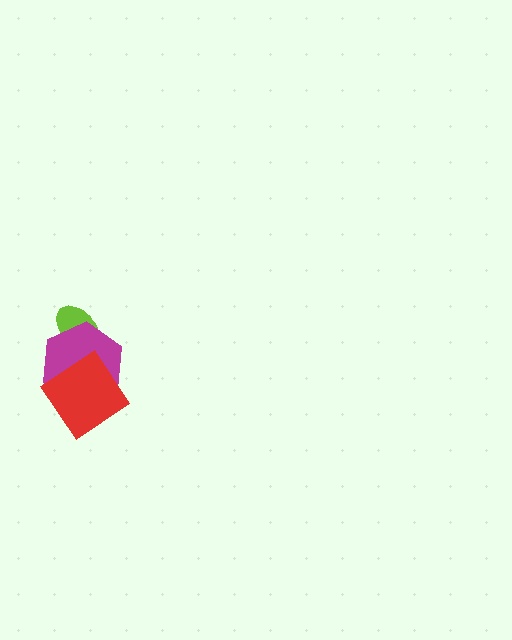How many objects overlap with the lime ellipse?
1 object overlaps with the lime ellipse.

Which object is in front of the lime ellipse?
The magenta hexagon is in front of the lime ellipse.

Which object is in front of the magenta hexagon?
The red diamond is in front of the magenta hexagon.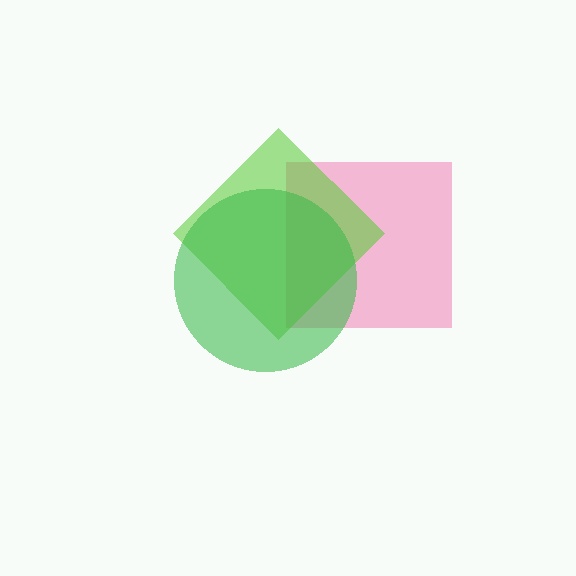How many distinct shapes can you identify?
There are 3 distinct shapes: a pink square, a lime diamond, a green circle.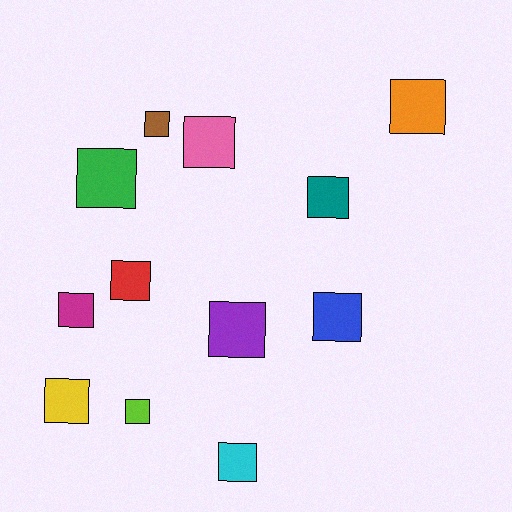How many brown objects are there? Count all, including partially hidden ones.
There is 1 brown object.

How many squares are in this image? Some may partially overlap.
There are 12 squares.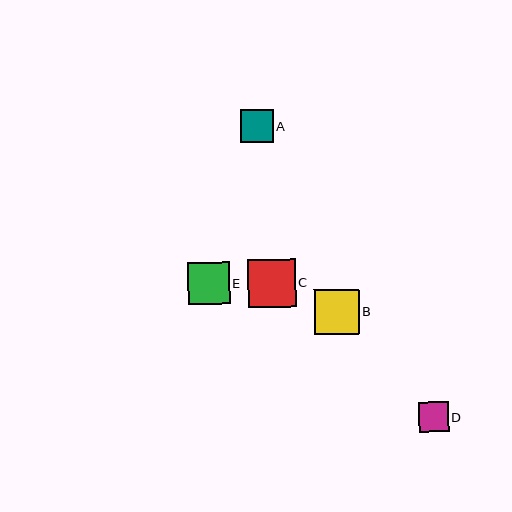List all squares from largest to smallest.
From largest to smallest: C, B, E, A, D.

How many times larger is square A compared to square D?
Square A is approximately 1.1 times the size of square D.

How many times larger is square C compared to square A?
Square C is approximately 1.4 times the size of square A.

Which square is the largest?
Square C is the largest with a size of approximately 48 pixels.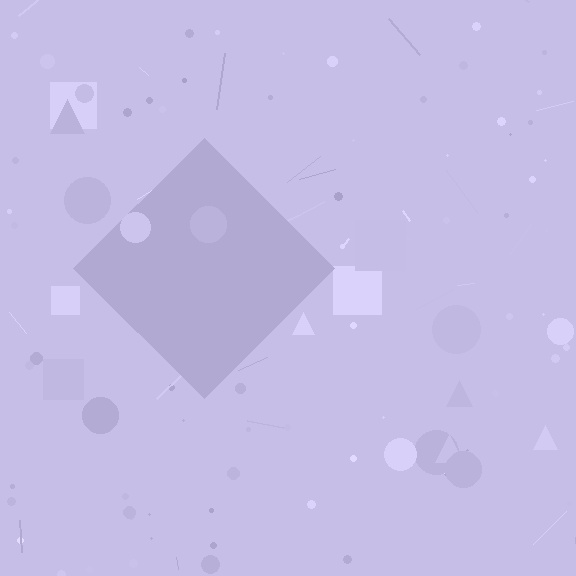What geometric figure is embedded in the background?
A diamond is embedded in the background.